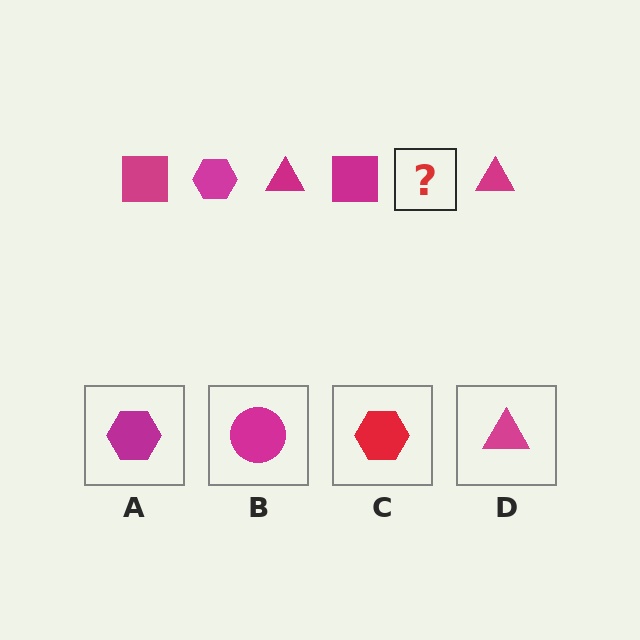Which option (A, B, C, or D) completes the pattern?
A.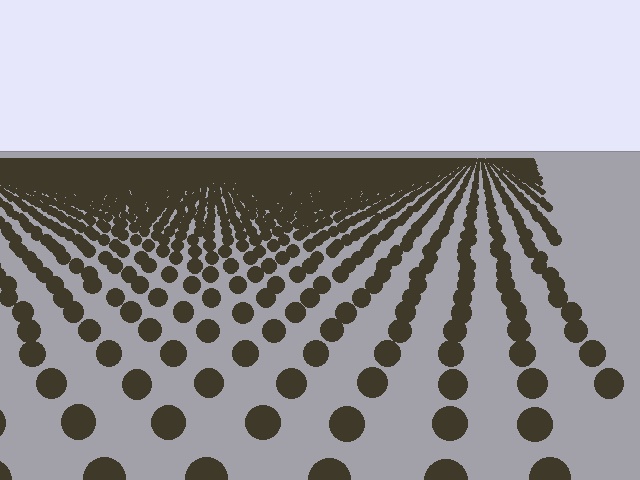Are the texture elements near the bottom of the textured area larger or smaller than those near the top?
Larger. Near the bottom, elements are closer to the viewer and appear at a bigger on-screen size.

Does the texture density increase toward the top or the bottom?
Density increases toward the top.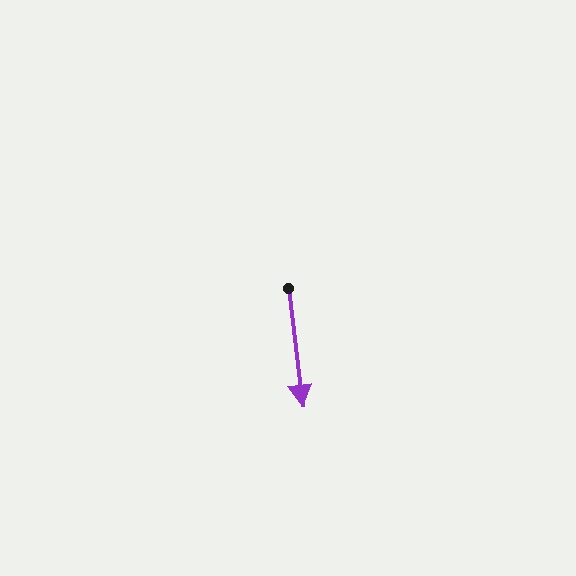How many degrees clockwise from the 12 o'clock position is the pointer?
Approximately 173 degrees.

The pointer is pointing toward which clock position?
Roughly 6 o'clock.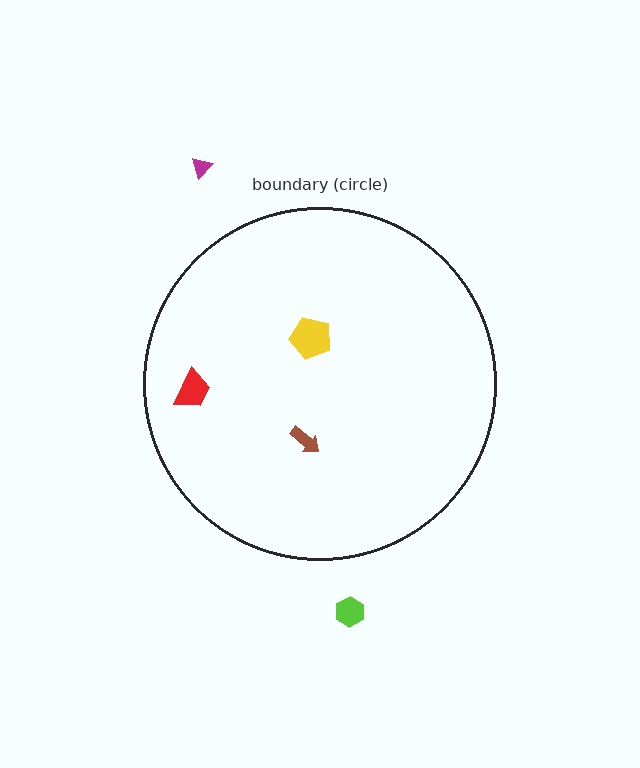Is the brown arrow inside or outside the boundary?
Inside.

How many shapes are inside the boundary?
3 inside, 2 outside.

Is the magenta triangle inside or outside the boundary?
Outside.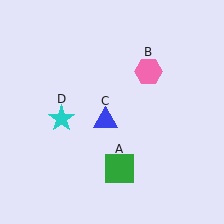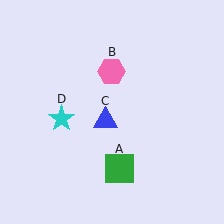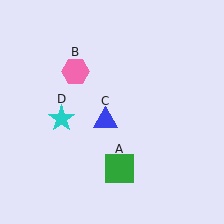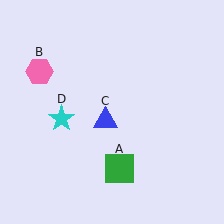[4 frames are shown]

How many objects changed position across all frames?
1 object changed position: pink hexagon (object B).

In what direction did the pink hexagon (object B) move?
The pink hexagon (object B) moved left.